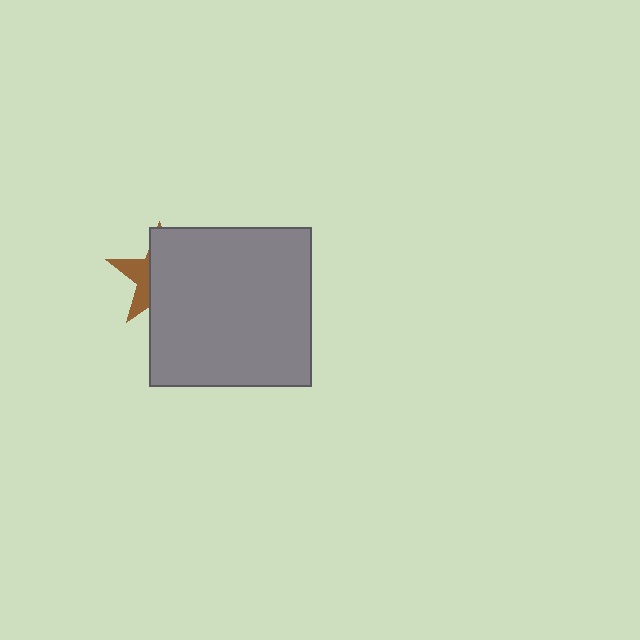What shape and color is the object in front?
The object in front is a gray rectangle.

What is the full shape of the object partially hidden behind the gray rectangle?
The partially hidden object is a brown star.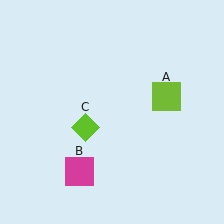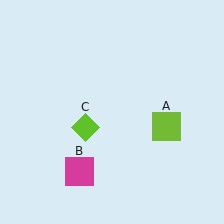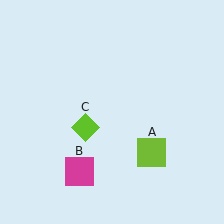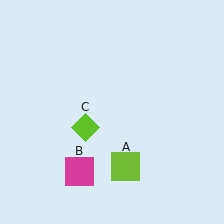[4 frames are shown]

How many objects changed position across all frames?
1 object changed position: lime square (object A).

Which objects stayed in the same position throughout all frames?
Magenta square (object B) and lime diamond (object C) remained stationary.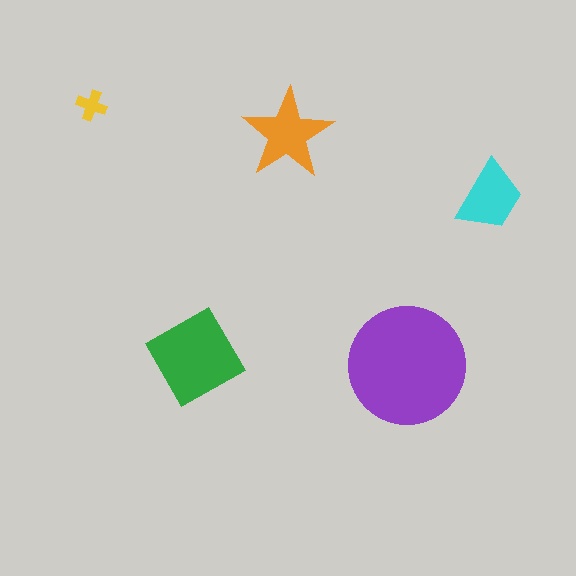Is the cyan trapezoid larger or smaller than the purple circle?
Smaller.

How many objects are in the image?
There are 5 objects in the image.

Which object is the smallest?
The yellow cross.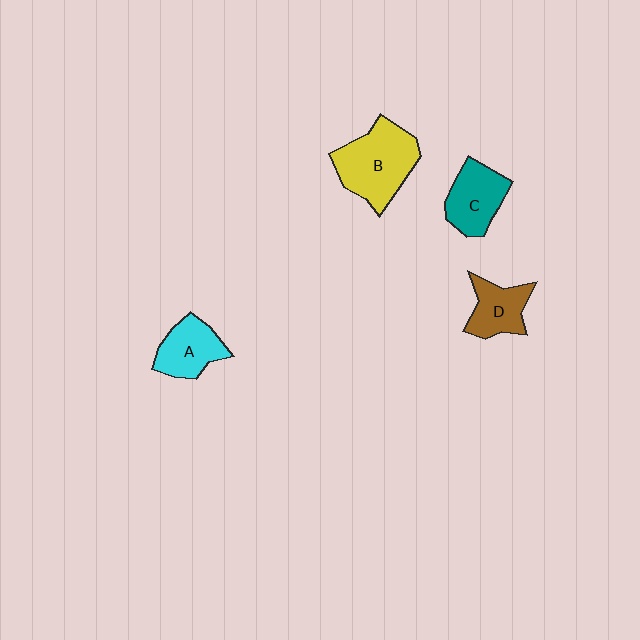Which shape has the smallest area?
Shape D (brown).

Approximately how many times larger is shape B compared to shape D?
Approximately 1.7 times.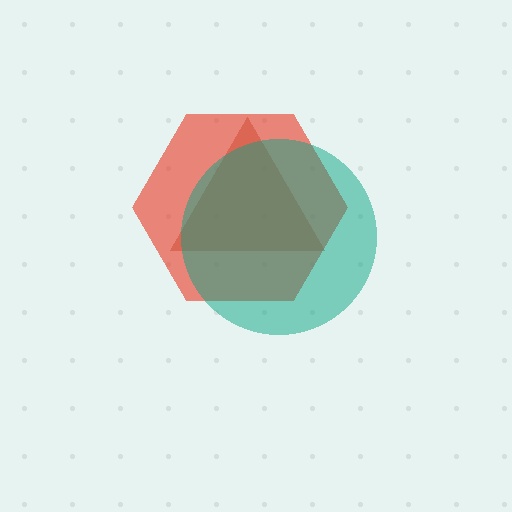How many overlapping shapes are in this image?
There are 3 overlapping shapes in the image.